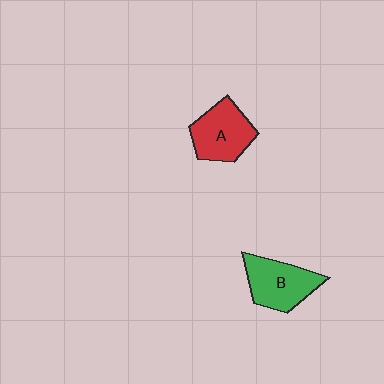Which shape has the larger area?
Shape B (green).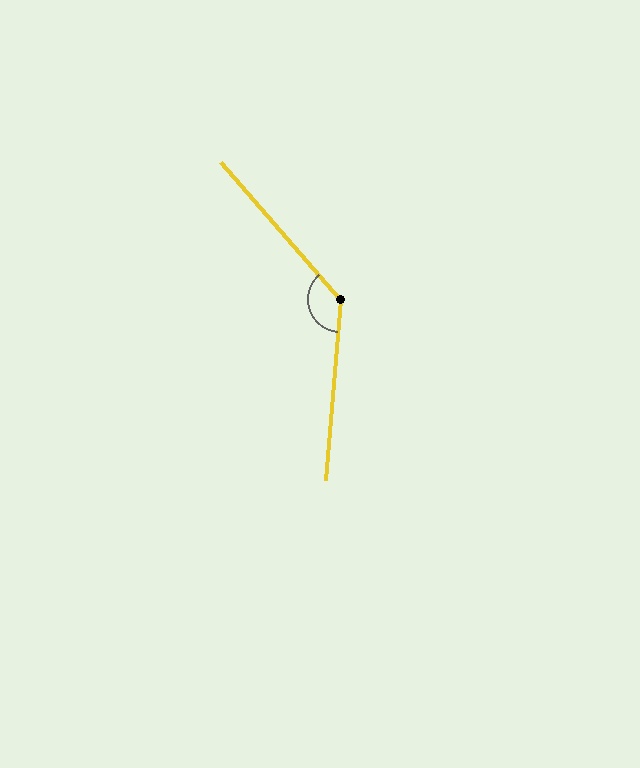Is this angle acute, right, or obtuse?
It is obtuse.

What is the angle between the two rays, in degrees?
Approximately 134 degrees.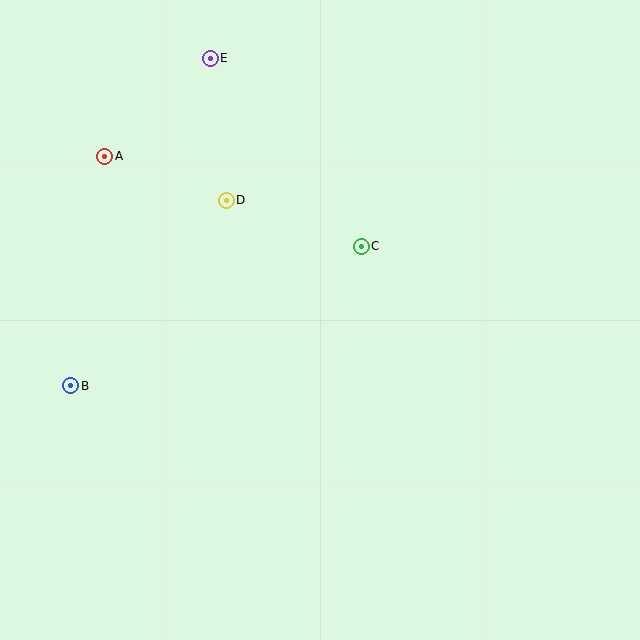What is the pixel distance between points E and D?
The distance between E and D is 143 pixels.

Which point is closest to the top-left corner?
Point A is closest to the top-left corner.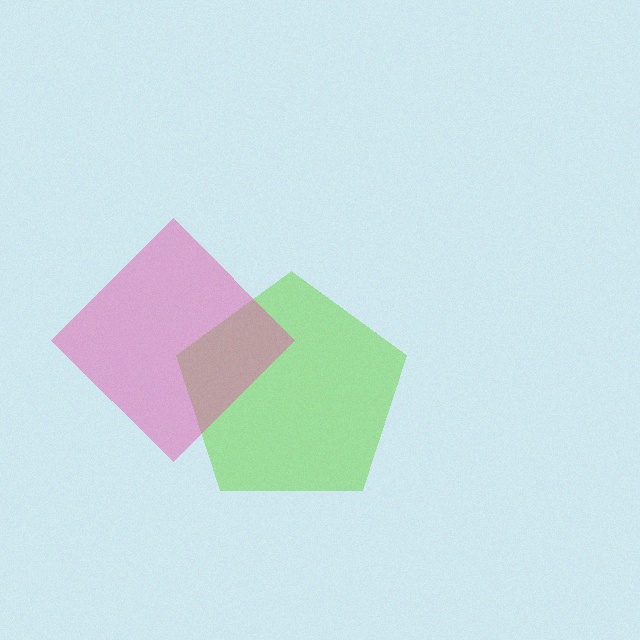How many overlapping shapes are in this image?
There are 2 overlapping shapes in the image.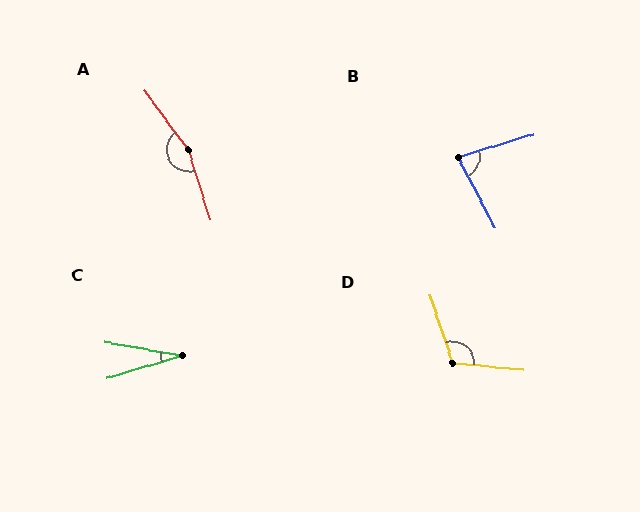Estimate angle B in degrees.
Approximately 79 degrees.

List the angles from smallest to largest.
C (27°), B (79°), D (115°), A (161°).